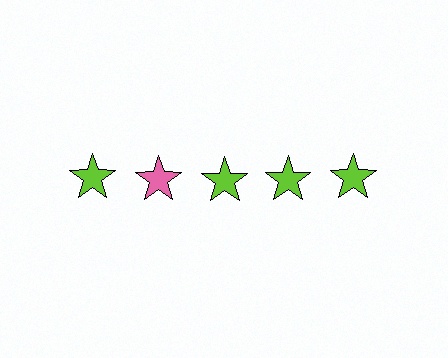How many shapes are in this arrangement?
There are 5 shapes arranged in a grid pattern.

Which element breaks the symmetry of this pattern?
The pink star in the top row, second from left column breaks the symmetry. All other shapes are lime stars.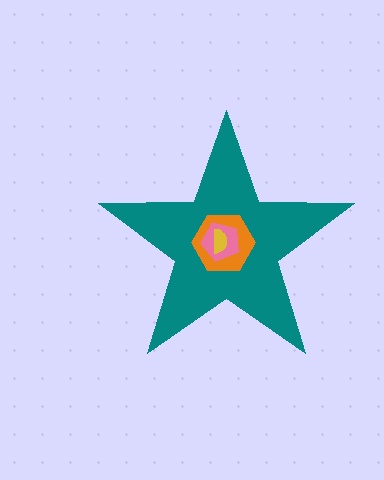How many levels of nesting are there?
4.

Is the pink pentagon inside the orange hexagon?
Yes.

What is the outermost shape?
The teal star.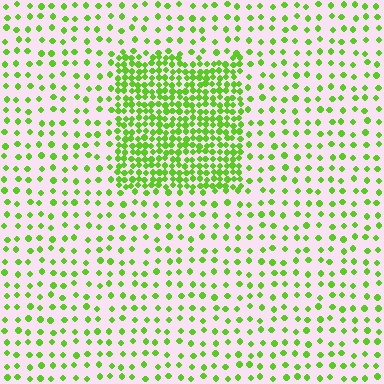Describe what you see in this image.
The image contains small lime elements arranged at two different densities. A rectangle-shaped region is visible where the elements are more densely packed than the surrounding area.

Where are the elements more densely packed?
The elements are more densely packed inside the rectangle boundary.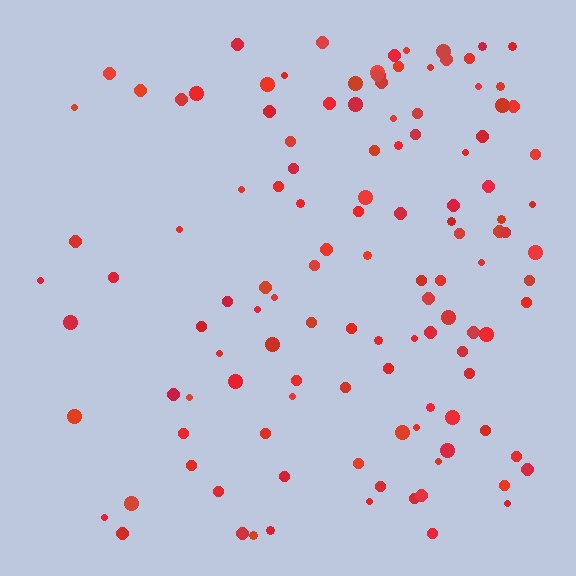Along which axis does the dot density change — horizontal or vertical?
Horizontal.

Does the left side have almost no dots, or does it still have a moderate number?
Still a moderate number, just noticeably fewer than the right.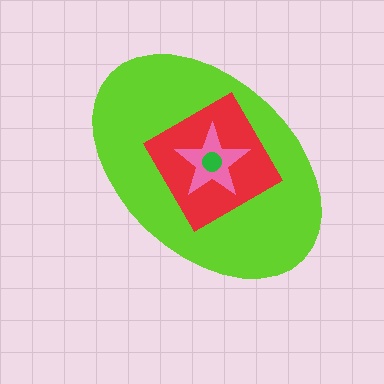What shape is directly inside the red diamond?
The pink star.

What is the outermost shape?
The lime ellipse.